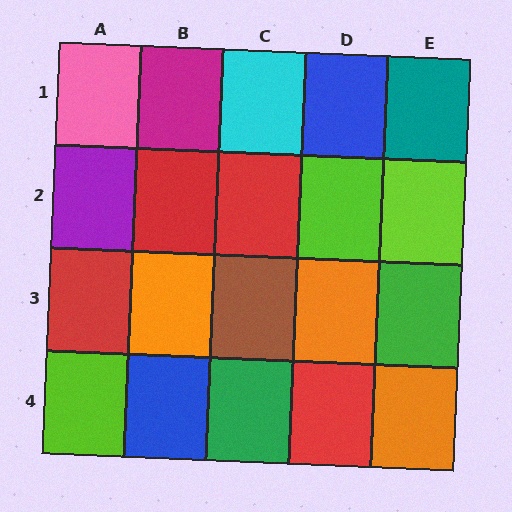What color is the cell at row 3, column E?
Green.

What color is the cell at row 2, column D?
Lime.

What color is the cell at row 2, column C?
Red.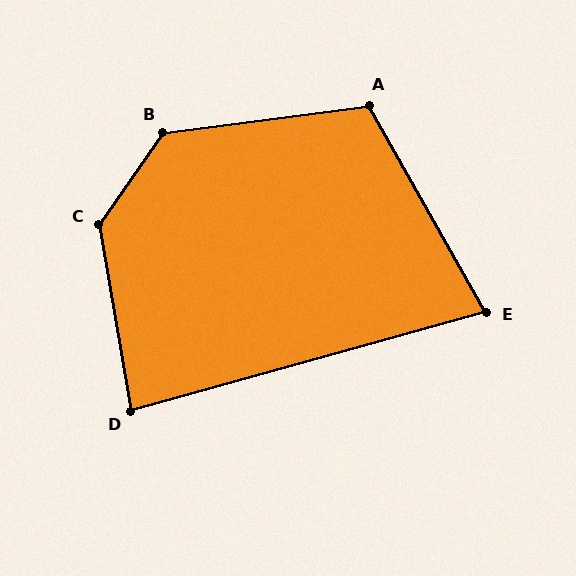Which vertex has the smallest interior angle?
E, at approximately 76 degrees.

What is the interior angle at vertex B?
Approximately 132 degrees (obtuse).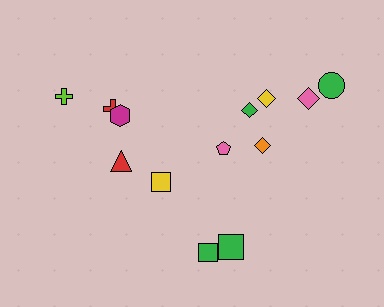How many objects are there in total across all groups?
There are 13 objects.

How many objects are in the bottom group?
There are 3 objects.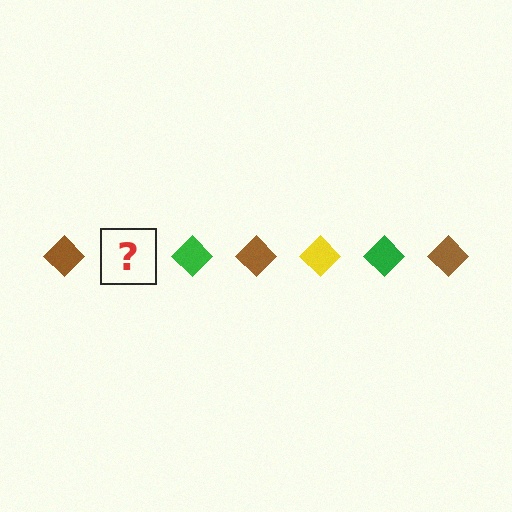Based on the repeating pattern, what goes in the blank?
The blank should be a yellow diamond.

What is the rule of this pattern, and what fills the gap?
The rule is that the pattern cycles through brown, yellow, green diamonds. The gap should be filled with a yellow diamond.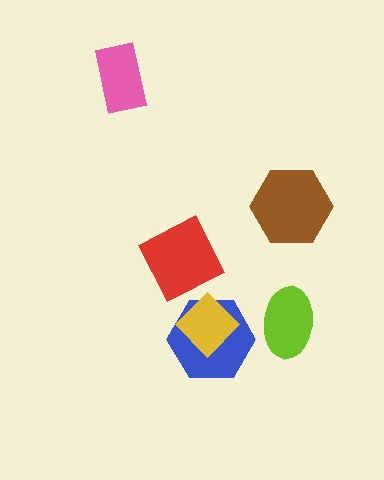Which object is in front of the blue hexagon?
The yellow diamond is in front of the blue hexagon.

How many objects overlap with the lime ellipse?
0 objects overlap with the lime ellipse.